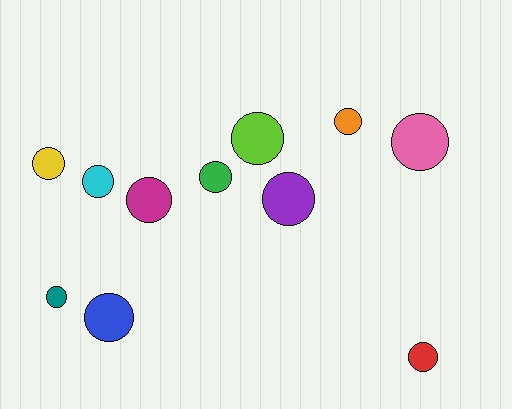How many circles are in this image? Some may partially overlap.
There are 11 circles.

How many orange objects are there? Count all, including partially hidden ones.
There is 1 orange object.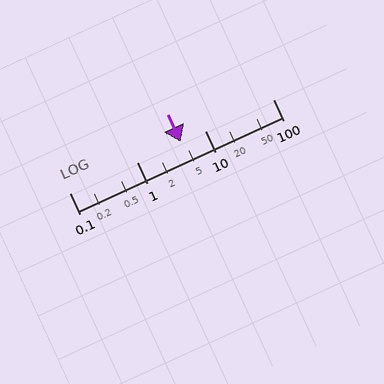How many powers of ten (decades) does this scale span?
The scale spans 3 decades, from 0.1 to 100.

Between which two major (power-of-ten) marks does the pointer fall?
The pointer is between 1 and 10.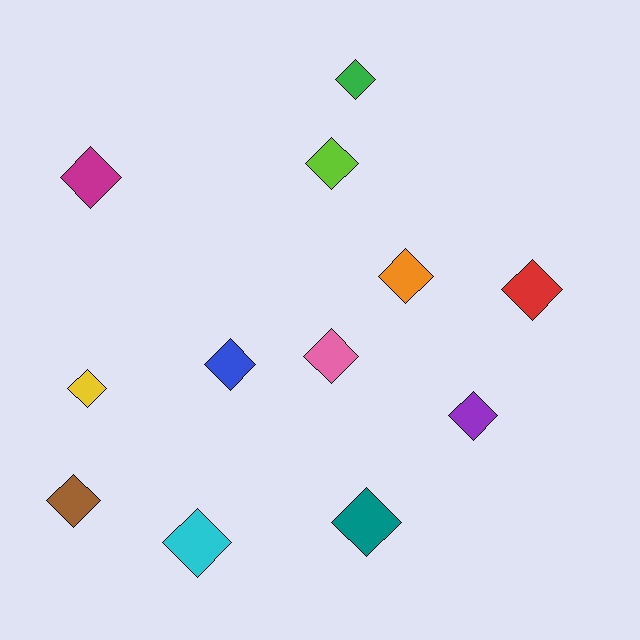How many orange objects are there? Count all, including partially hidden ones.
There is 1 orange object.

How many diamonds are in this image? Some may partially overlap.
There are 12 diamonds.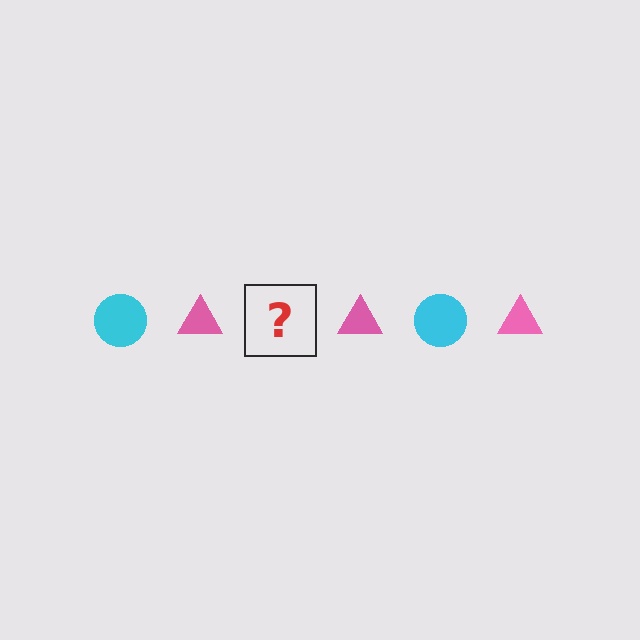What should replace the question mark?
The question mark should be replaced with a cyan circle.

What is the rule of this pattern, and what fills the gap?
The rule is that the pattern alternates between cyan circle and pink triangle. The gap should be filled with a cyan circle.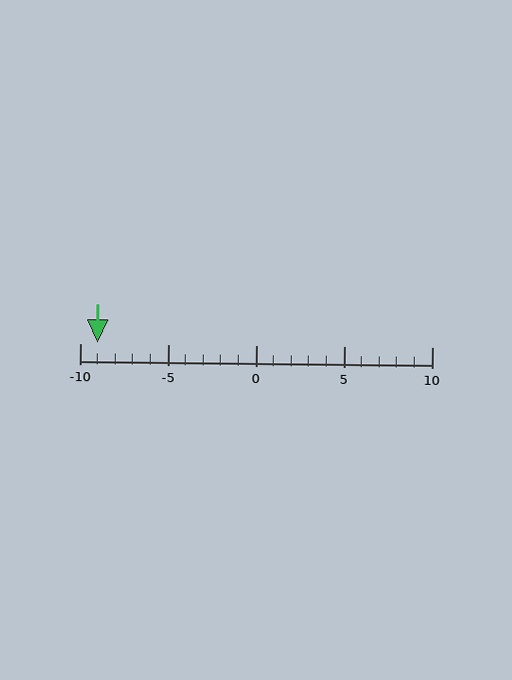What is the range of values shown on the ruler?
The ruler shows values from -10 to 10.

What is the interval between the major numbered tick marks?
The major tick marks are spaced 5 units apart.